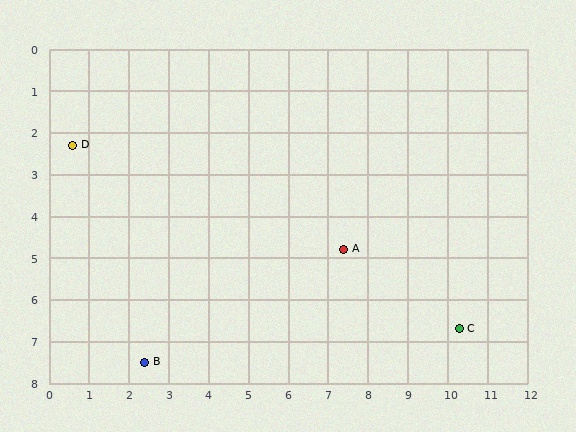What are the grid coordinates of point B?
Point B is at approximately (2.4, 7.5).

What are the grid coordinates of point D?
Point D is at approximately (0.6, 2.3).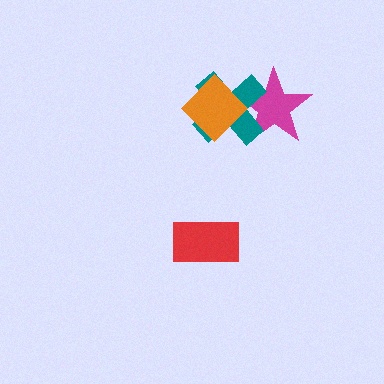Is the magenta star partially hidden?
Yes, it is partially covered by another shape.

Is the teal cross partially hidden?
Yes, it is partially covered by another shape.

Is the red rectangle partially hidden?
No, no other shape covers it.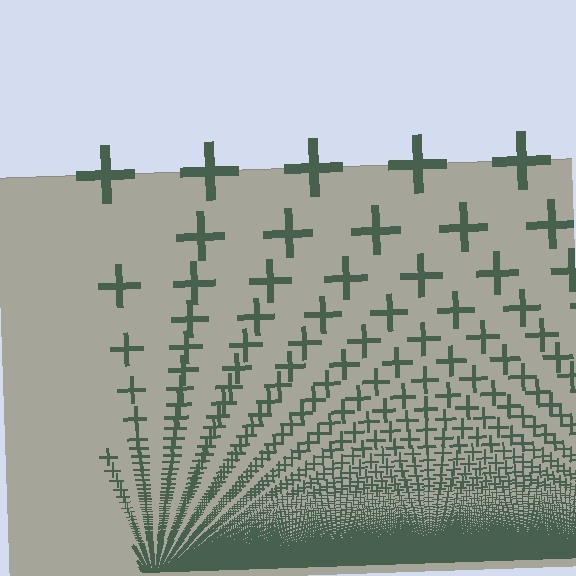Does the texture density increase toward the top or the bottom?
Density increases toward the bottom.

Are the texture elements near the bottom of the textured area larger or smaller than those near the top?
Smaller. The gradient is inverted — elements near the bottom are smaller and denser.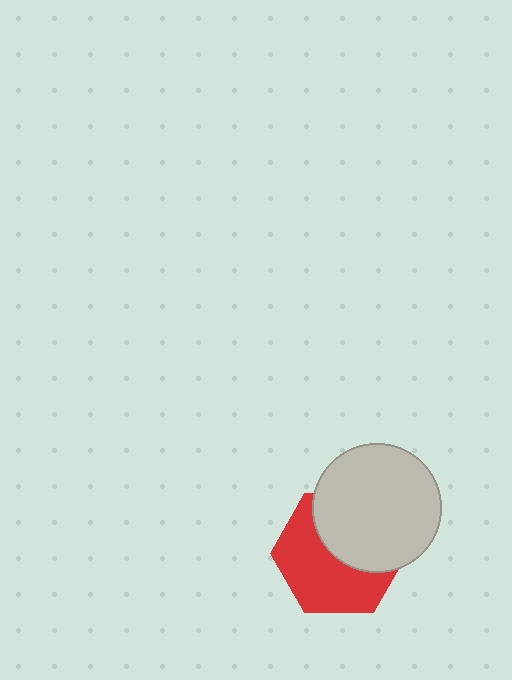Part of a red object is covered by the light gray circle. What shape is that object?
It is a hexagon.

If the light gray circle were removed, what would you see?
You would see the complete red hexagon.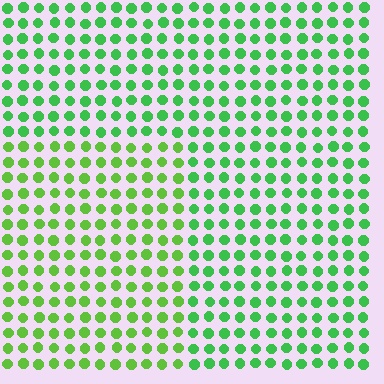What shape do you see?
I see a rectangle.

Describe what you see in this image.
The image is filled with small green elements in a uniform arrangement. A rectangle-shaped region is visible where the elements are tinted to a slightly different hue, forming a subtle color boundary.